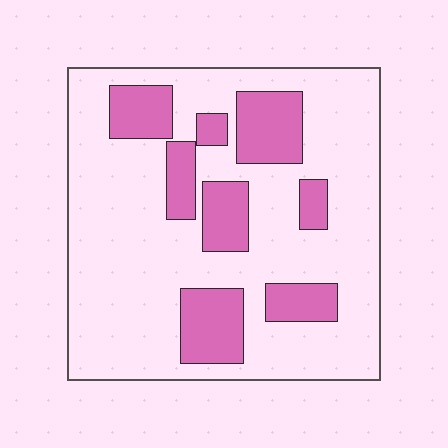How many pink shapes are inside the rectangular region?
8.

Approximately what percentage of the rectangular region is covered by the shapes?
Approximately 25%.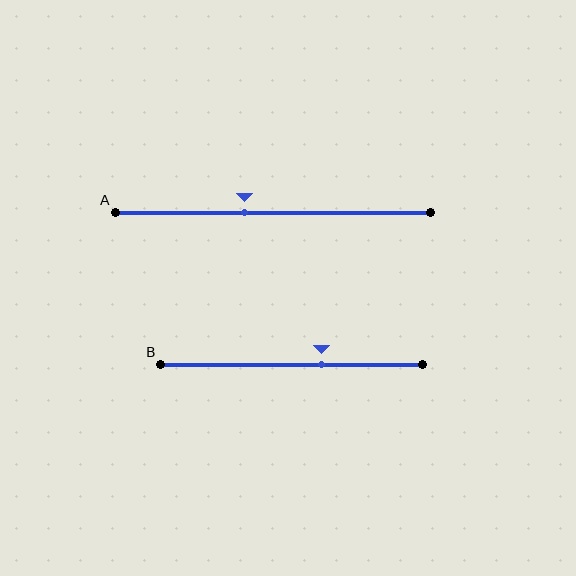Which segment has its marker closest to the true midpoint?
Segment A has its marker closest to the true midpoint.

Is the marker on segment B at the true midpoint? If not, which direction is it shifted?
No, the marker on segment B is shifted to the right by about 12% of the segment length.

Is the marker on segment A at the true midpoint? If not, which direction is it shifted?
No, the marker on segment A is shifted to the left by about 9% of the segment length.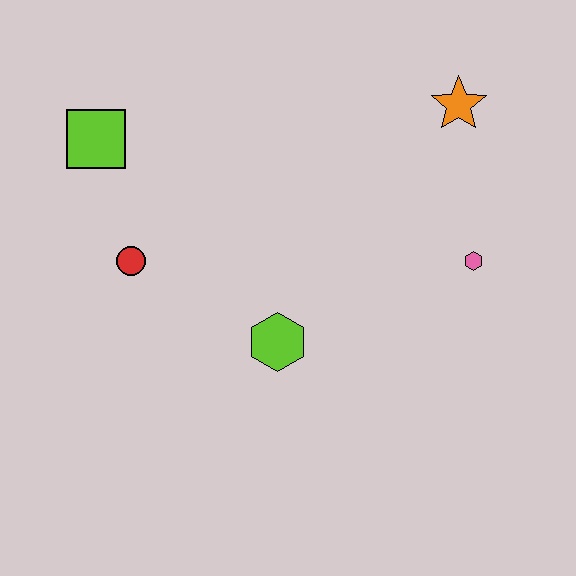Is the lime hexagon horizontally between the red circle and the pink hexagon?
Yes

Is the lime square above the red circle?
Yes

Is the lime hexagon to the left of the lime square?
No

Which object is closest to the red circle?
The lime square is closest to the red circle.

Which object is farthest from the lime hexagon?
The orange star is farthest from the lime hexagon.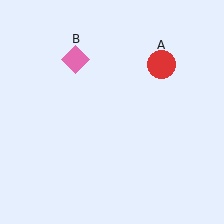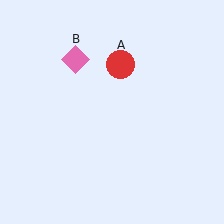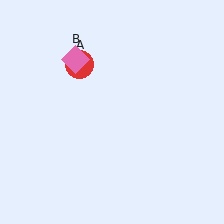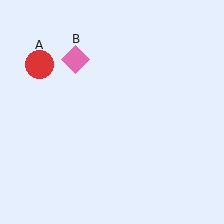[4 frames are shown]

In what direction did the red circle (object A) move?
The red circle (object A) moved left.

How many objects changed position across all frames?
1 object changed position: red circle (object A).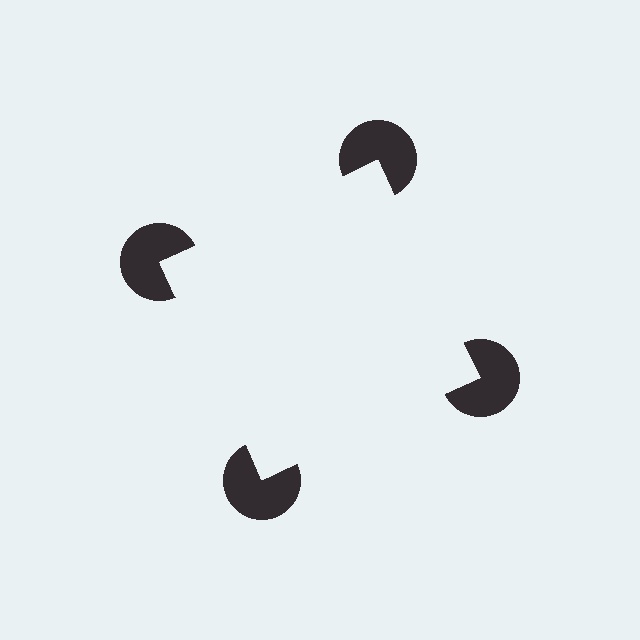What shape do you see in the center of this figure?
An illusory square — its edges are inferred from the aligned wedge cuts in the pac-man discs, not physically drawn.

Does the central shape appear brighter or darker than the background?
It typically appears slightly brighter than the background, even though no actual brightness change is drawn.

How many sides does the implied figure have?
4 sides.